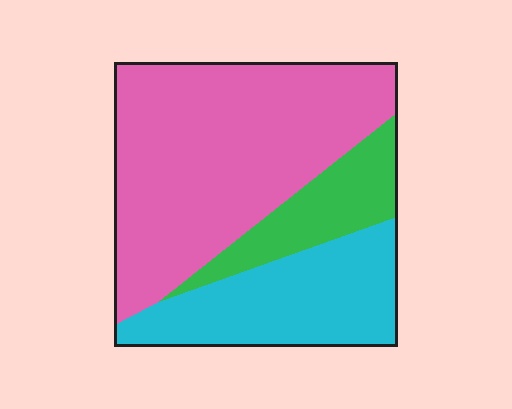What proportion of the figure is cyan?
Cyan takes up about one quarter (1/4) of the figure.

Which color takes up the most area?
Pink, at roughly 55%.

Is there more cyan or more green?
Cyan.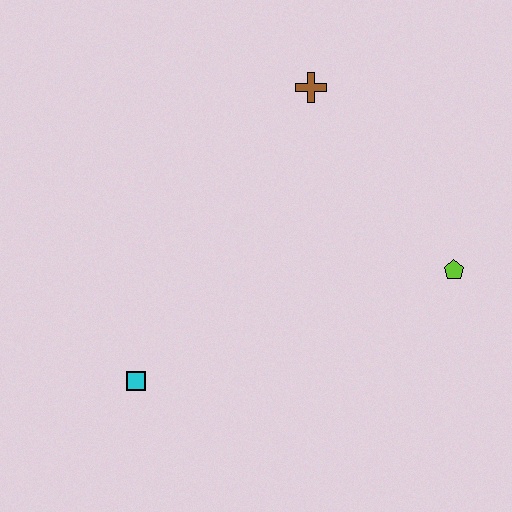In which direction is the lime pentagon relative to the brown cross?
The lime pentagon is below the brown cross.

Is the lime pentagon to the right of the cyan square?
Yes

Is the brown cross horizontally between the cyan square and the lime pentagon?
Yes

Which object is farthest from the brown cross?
The cyan square is farthest from the brown cross.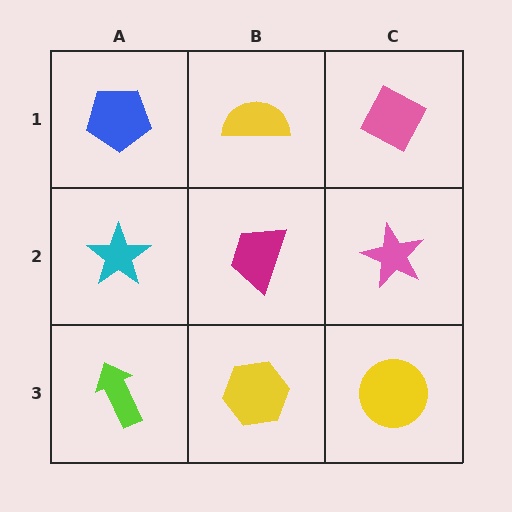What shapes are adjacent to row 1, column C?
A pink star (row 2, column C), a yellow semicircle (row 1, column B).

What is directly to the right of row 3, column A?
A yellow hexagon.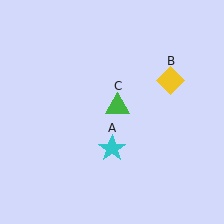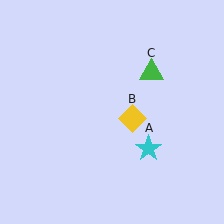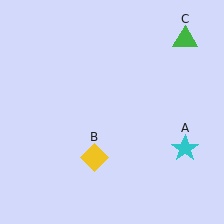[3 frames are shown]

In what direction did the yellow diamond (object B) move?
The yellow diamond (object B) moved down and to the left.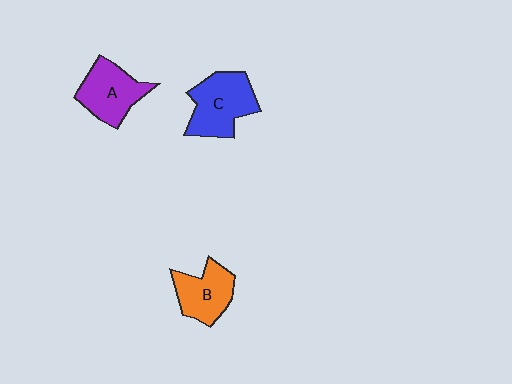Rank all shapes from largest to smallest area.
From largest to smallest: C (blue), A (purple), B (orange).